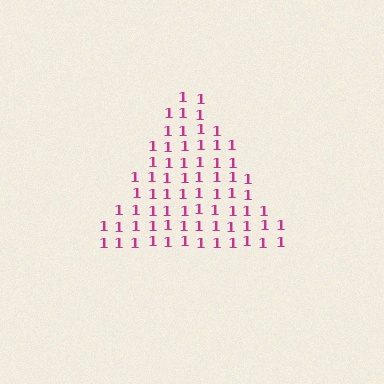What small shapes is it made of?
It is made of small digit 1's.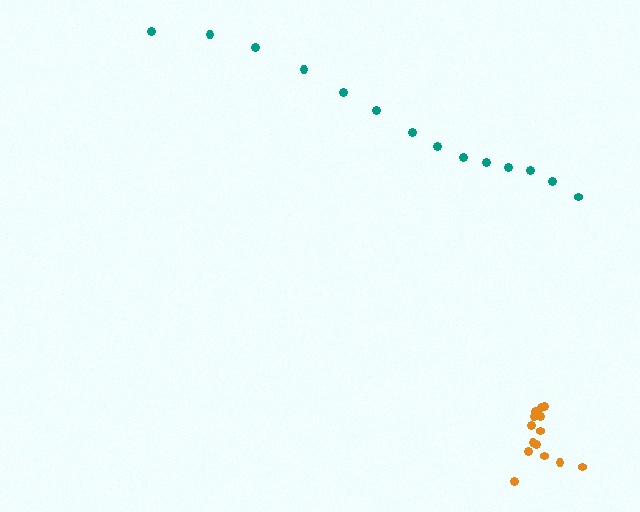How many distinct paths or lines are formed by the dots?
There are 2 distinct paths.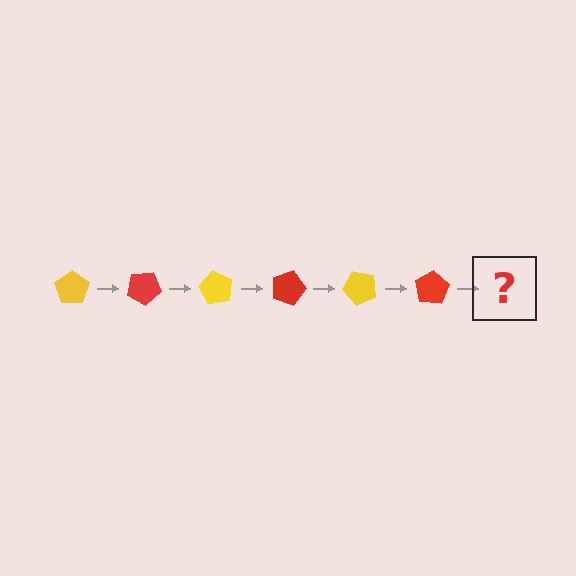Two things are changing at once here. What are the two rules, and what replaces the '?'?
The two rules are that it rotates 30 degrees each step and the color cycles through yellow and red. The '?' should be a yellow pentagon, rotated 180 degrees from the start.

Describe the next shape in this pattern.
It should be a yellow pentagon, rotated 180 degrees from the start.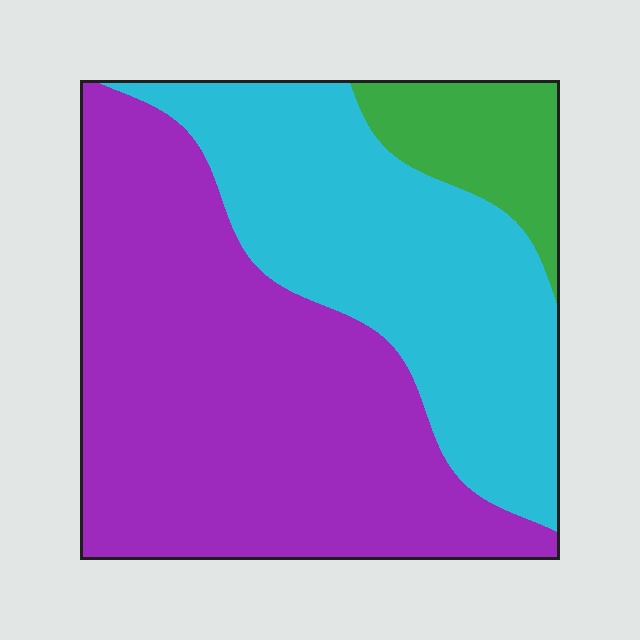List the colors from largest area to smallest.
From largest to smallest: purple, cyan, green.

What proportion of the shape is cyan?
Cyan takes up about three eighths (3/8) of the shape.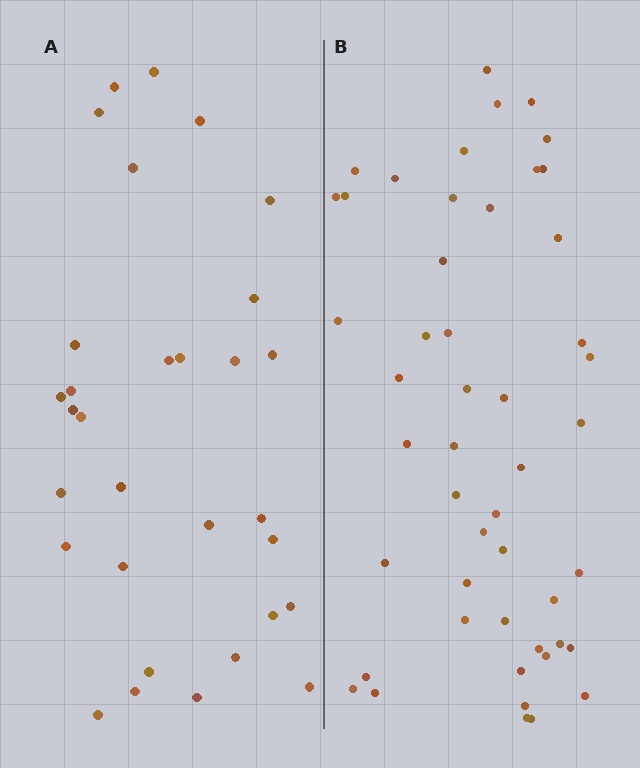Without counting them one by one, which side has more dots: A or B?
Region B (the right region) has more dots.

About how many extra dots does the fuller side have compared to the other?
Region B has approximately 20 more dots than region A.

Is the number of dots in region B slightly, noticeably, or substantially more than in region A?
Region B has substantially more. The ratio is roughly 1.6 to 1.